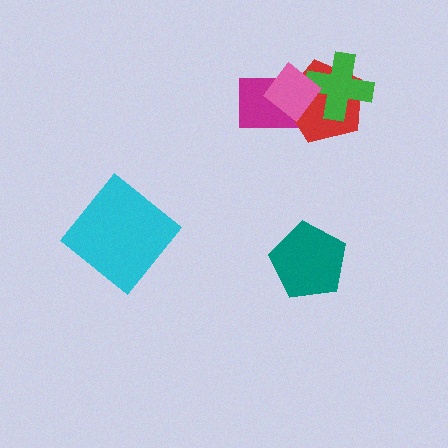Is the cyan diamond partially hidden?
No, no other shape covers it.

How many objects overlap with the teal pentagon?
0 objects overlap with the teal pentagon.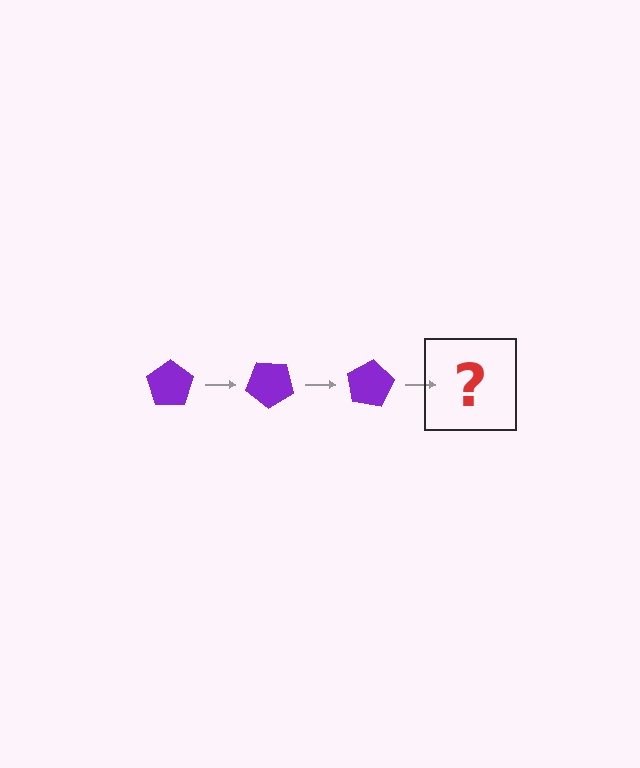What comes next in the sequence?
The next element should be a purple pentagon rotated 120 degrees.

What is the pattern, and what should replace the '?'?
The pattern is that the pentagon rotates 40 degrees each step. The '?' should be a purple pentagon rotated 120 degrees.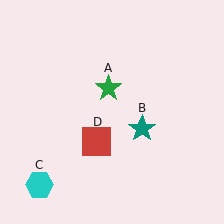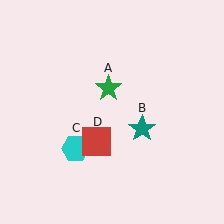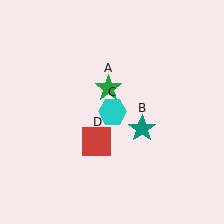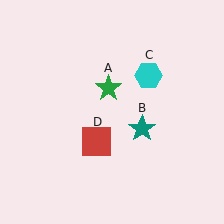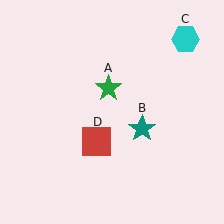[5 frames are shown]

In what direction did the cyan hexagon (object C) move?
The cyan hexagon (object C) moved up and to the right.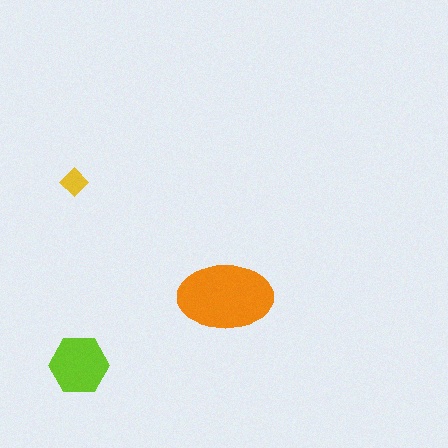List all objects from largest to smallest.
The orange ellipse, the lime hexagon, the yellow diamond.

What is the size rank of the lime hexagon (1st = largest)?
2nd.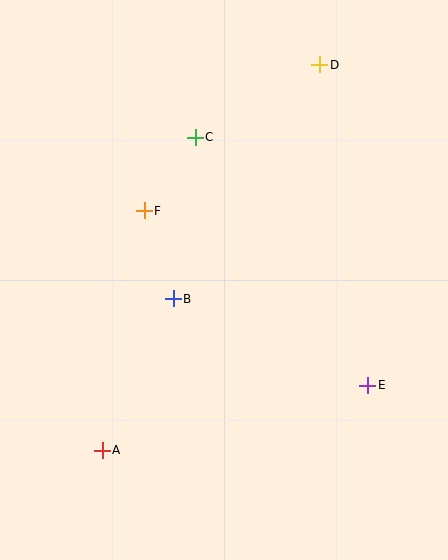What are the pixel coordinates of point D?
Point D is at (320, 65).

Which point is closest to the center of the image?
Point B at (173, 299) is closest to the center.